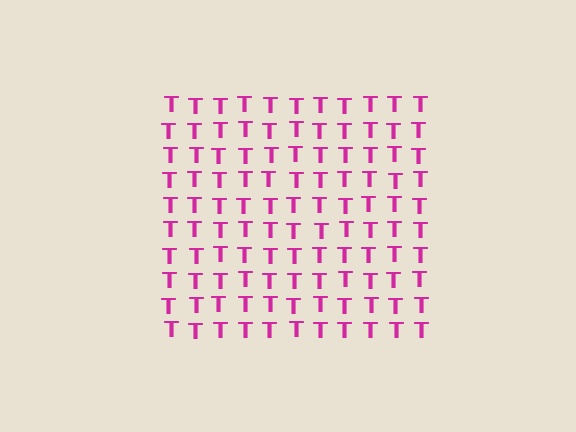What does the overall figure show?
The overall figure shows a square.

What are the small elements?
The small elements are letter T's.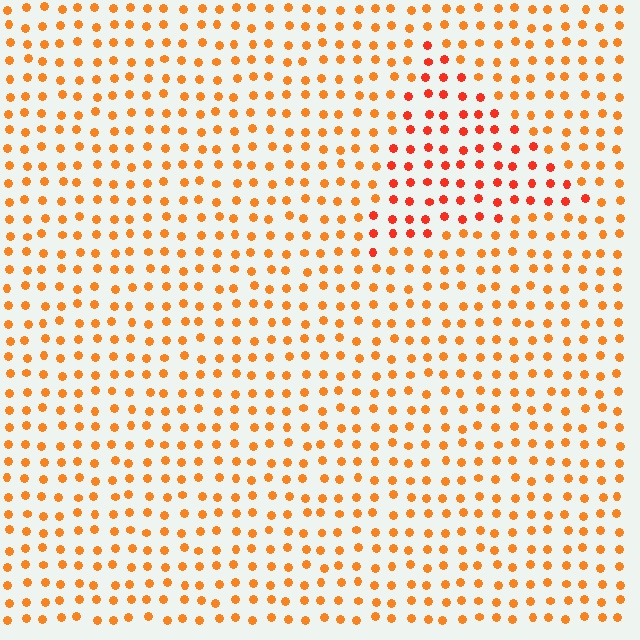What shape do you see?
I see a triangle.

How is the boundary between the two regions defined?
The boundary is defined purely by a slight shift in hue (about 24 degrees). Spacing, size, and orientation are identical on both sides.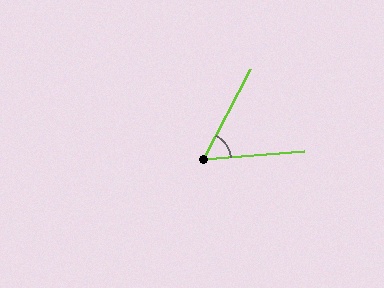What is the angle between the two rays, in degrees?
Approximately 58 degrees.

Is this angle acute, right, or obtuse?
It is acute.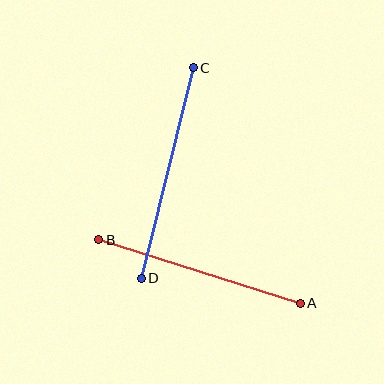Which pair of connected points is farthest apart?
Points C and D are farthest apart.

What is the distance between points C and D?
The distance is approximately 217 pixels.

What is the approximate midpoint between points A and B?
The midpoint is at approximately (199, 271) pixels.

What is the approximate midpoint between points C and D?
The midpoint is at approximately (167, 173) pixels.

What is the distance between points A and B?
The distance is approximately 211 pixels.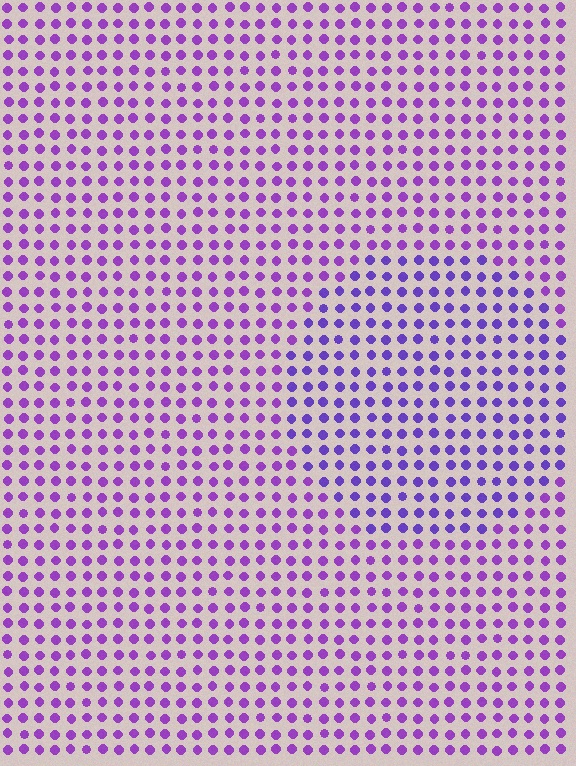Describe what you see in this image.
The image is filled with small purple elements in a uniform arrangement. A circle-shaped region is visible where the elements are tinted to a slightly different hue, forming a subtle color boundary.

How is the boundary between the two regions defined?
The boundary is defined purely by a slight shift in hue (about 23 degrees). Spacing, size, and orientation are identical on both sides.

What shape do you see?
I see a circle.